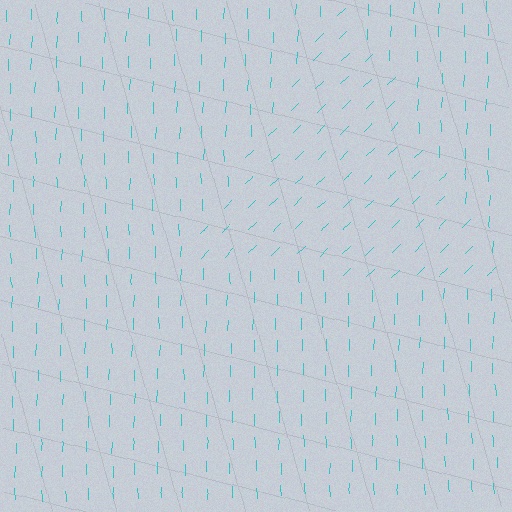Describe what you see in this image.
The image is filled with small cyan line segments. A triangle region in the image has lines oriented differently from the surrounding lines, creating a visible texture boundary.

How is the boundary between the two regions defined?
The boundary is defined purely by a change in line orientation (approximately 45 degrees difference). All lines are the same color and thickness.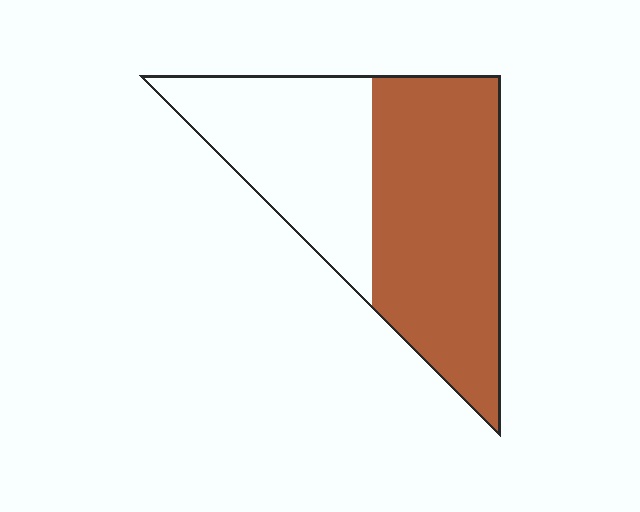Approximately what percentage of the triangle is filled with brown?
Approximately 60%.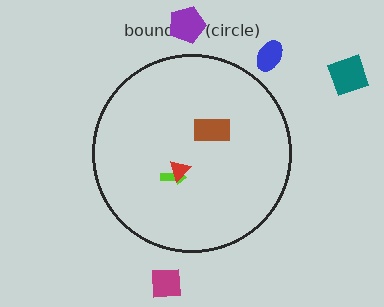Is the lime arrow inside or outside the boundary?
Inside.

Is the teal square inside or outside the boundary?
Outside.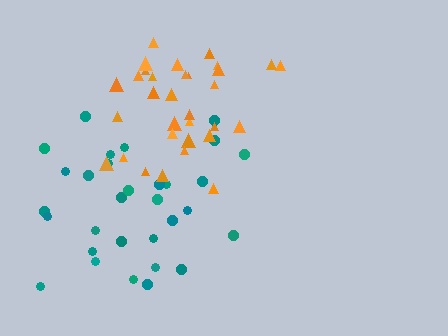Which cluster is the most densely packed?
Orange.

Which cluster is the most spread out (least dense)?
Teal.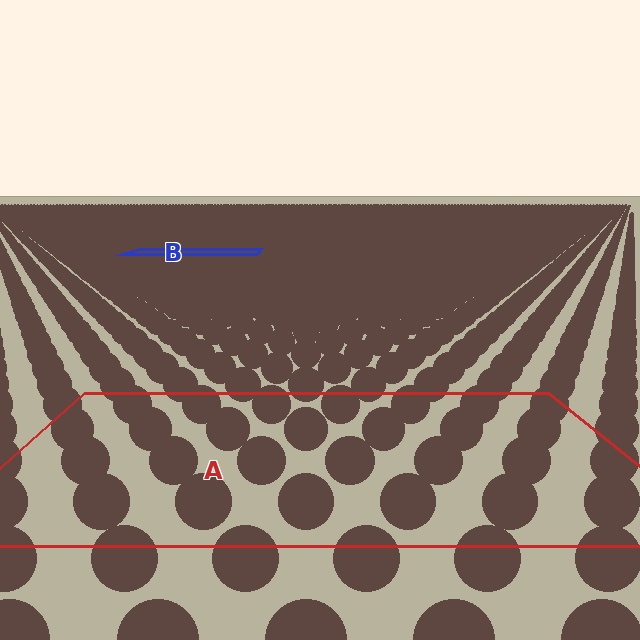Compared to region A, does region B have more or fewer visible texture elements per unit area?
Region B has more texture elements per unit area — they are packed more densely because it is farther away.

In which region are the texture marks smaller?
The texture marks are smaller in region B, because it is farther away.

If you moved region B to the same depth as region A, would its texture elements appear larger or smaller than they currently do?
They would appear larger. At a closer depth, the same texture elements are projected at a bigger on-screen size.